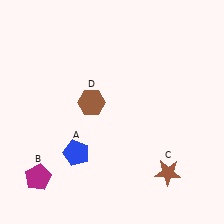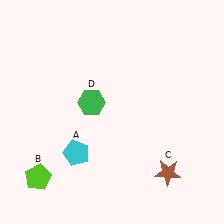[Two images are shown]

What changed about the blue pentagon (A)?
In Image 1, A is blue. In Image 2, it changed to cyan.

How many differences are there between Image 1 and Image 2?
There are 3 differences between the two images.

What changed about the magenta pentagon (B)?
In Image 1, B is magenta. In Image 2, it changed to lime.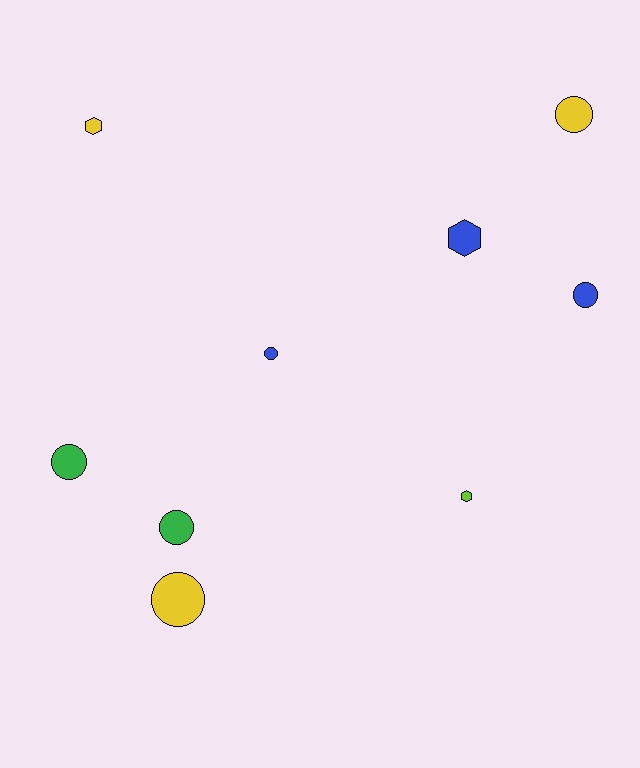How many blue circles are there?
There are 2 blue circles.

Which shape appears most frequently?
Circle, with 6 objects.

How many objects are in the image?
There are 9 objects.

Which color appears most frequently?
Yellow, with 3 objects.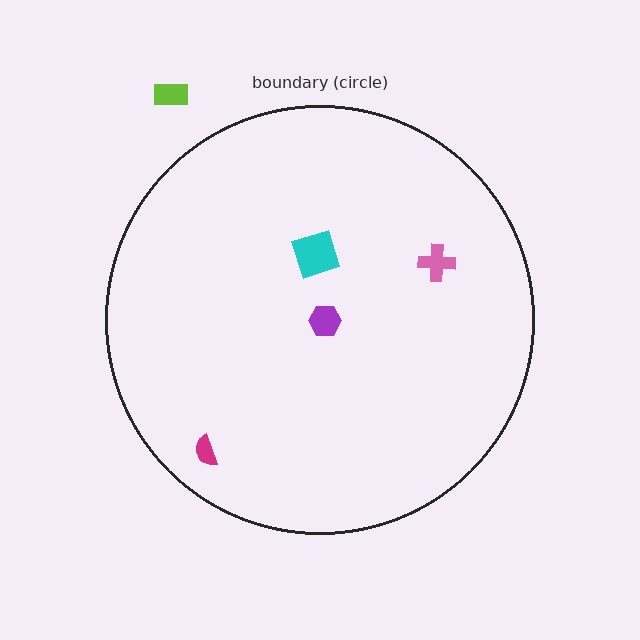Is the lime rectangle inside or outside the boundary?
Outside.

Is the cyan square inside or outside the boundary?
Inside.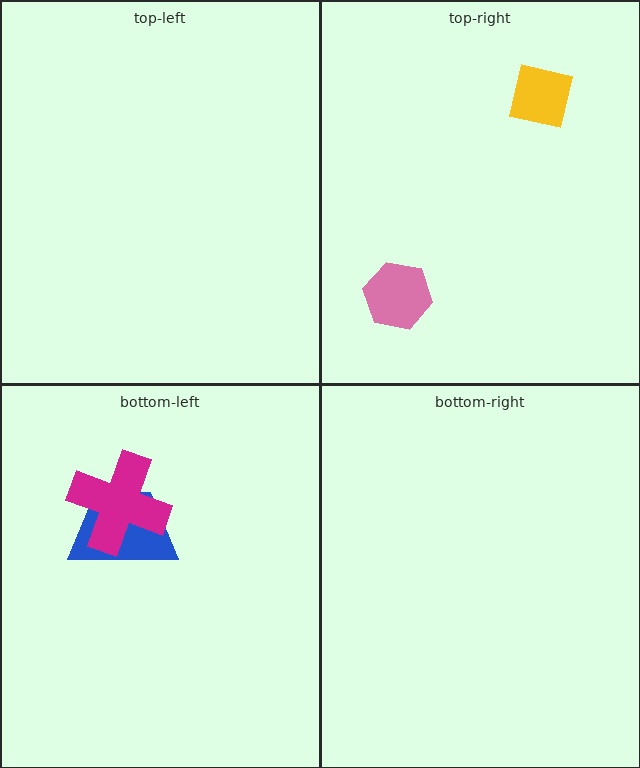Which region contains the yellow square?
The top-right region.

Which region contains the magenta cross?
The bottom-left region.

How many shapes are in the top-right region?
2.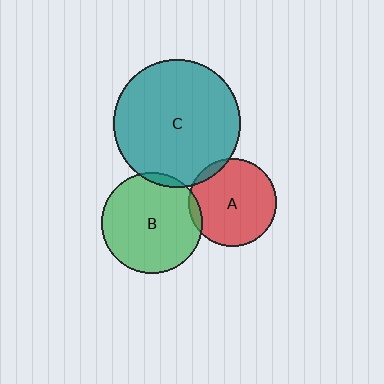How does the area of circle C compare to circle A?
Approximately 2.1 times.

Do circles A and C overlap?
Yes.